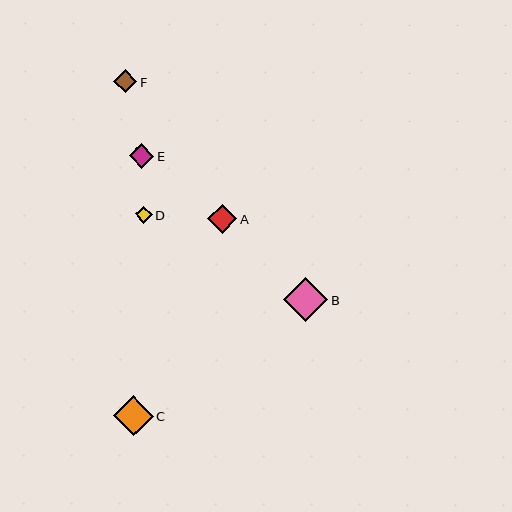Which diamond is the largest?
Diamond B is the largest with a size of approximately 44 pixels.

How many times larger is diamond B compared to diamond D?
Diamond B is approximately 2.6 times the size of diamond D.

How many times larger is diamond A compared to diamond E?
Diamond A is approximately 1.2 times the size of diamond E.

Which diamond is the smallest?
Diamond D is the smallest with a size of approximately 17 pixels.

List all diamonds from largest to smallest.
From largest to smallest: B, C, A, E, F, D.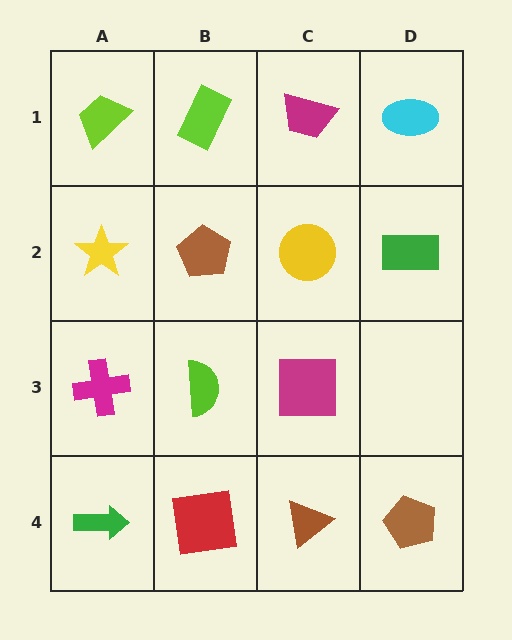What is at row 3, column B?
A lime semicircle.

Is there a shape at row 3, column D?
No, that cell is empty.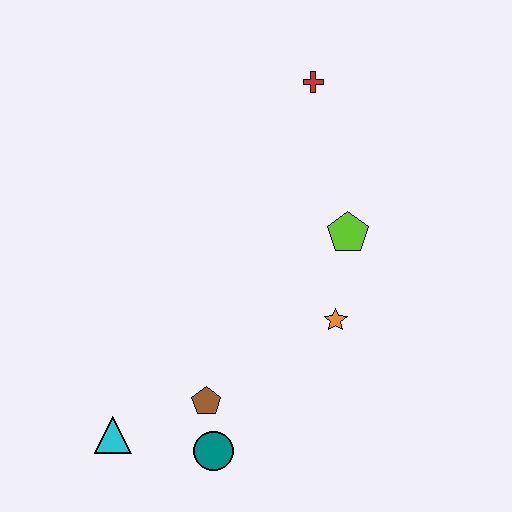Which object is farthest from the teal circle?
The red cross is farthest from the teal circle.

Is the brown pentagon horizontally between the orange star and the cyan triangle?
Yes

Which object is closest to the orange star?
The lime pentagon is closest to the orange star.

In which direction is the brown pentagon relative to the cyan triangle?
The brown pentagon is to the right of the cyan triangle.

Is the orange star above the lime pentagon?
No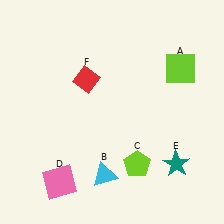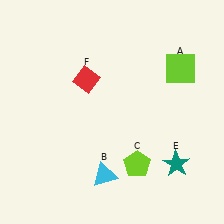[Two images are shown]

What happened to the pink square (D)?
The pink square (D) was removed in Image 2. It was in the bottom-left area of Image 1.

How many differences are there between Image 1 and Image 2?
There is 1 difference between the two images.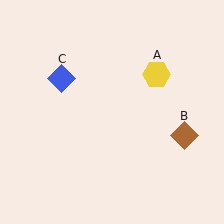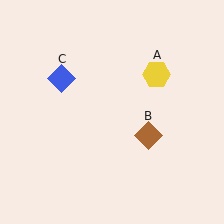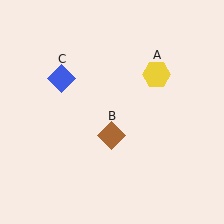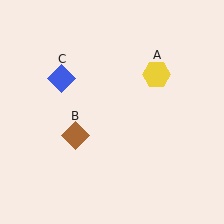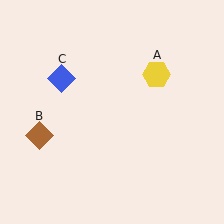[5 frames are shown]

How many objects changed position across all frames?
1 object changed position: brown diamond (object B).